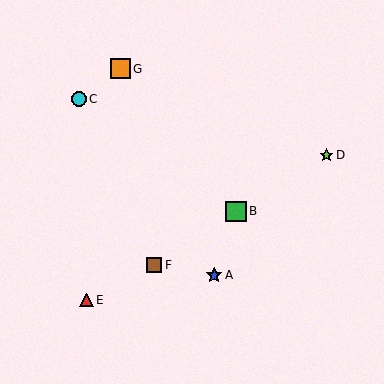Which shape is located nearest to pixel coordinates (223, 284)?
The blue star (labeled A) at (214, 275) is nearest to that location.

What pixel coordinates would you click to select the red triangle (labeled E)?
Click at (87, 300) to select the red triangle E.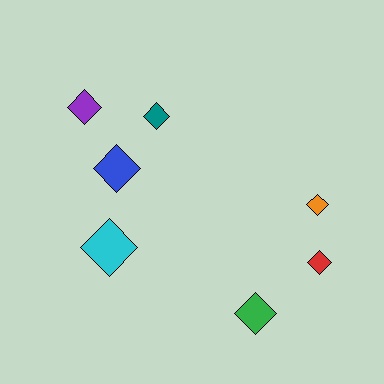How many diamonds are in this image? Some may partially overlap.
There are 7 diamonds.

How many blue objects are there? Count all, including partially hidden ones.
There is 1 blue object.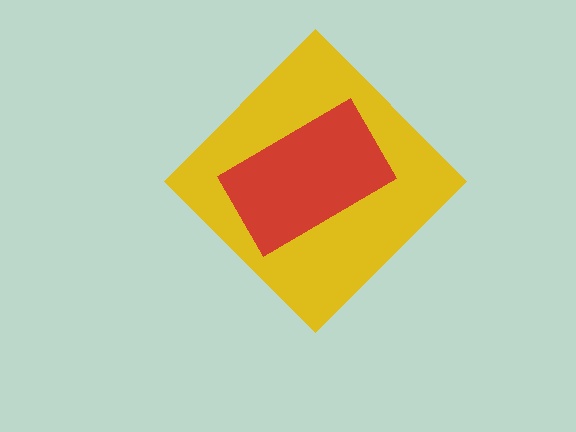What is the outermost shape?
The yellow diamond.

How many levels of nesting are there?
2.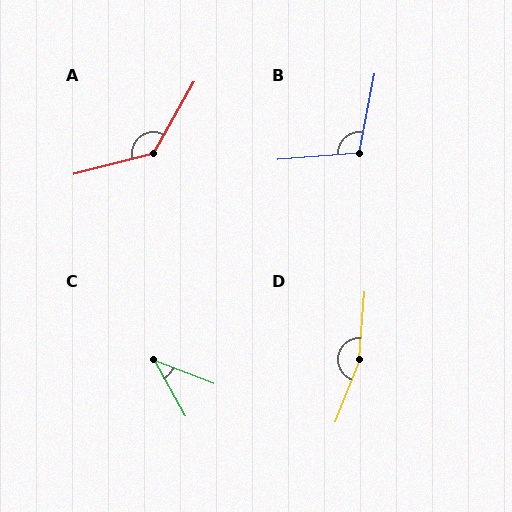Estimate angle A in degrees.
Approximately 134 degrees.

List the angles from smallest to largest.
C (40°), B (106°), A (134°), D (163°).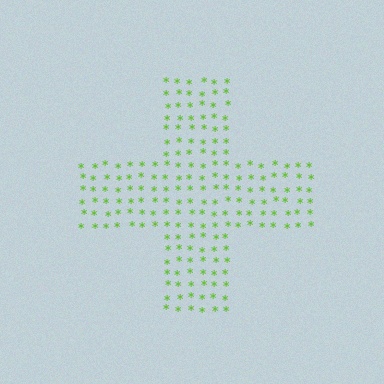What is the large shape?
The large shape is a cross.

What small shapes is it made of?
It is made of small asterisks.